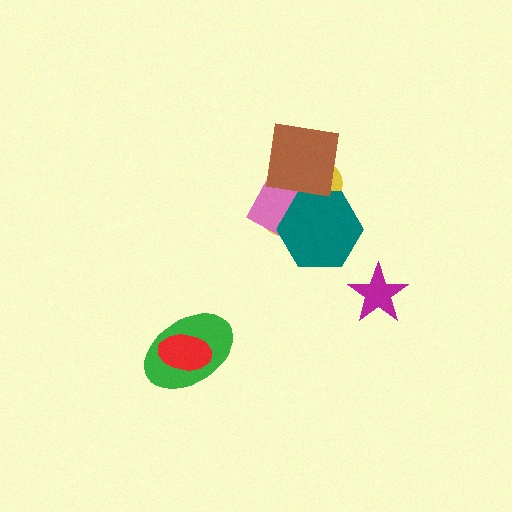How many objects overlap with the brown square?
3 objects overlap with the brown square.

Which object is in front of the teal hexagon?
The brown square is in front of the teal hexagon.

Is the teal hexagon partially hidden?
Yes, it is partially covered by another shape.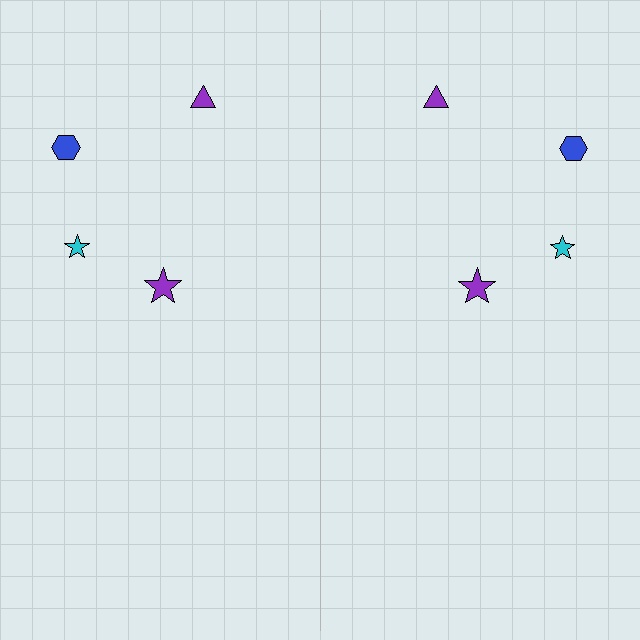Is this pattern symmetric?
Yes, this pattern has bilateral (reflection) symmetry.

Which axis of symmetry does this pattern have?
The pattern has a vertical axis of symmetry running through the center of the image.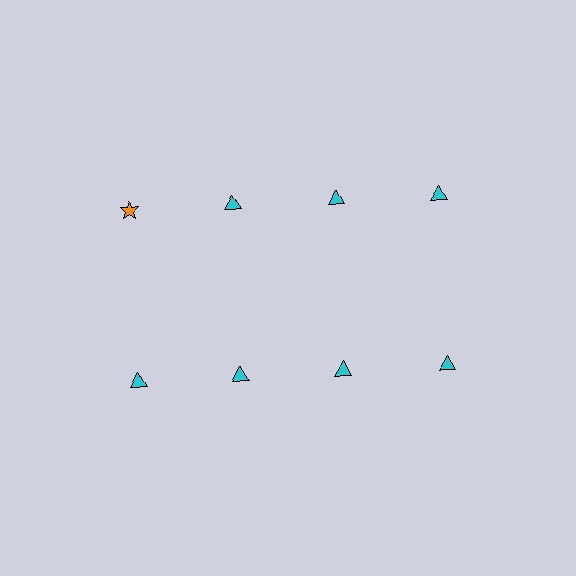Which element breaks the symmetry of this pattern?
The orange star in the top row, leftmost column breaks the symmetry. All other shapes are cyan triangles.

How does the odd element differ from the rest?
It differs in both color (orange instead of cyan) and shape (star instead of triangle).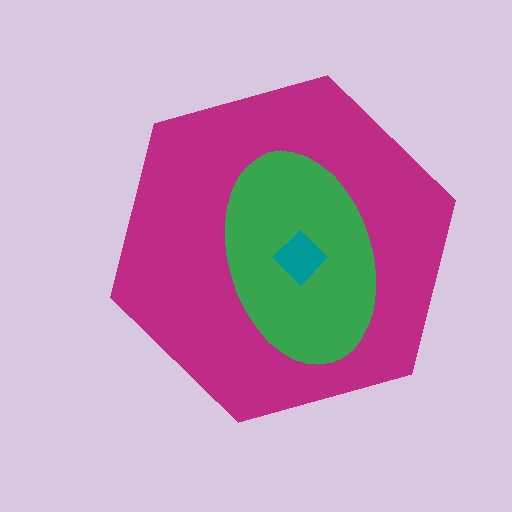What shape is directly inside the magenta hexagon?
The green ellipse.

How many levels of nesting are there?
3.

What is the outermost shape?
The magenta hexagon.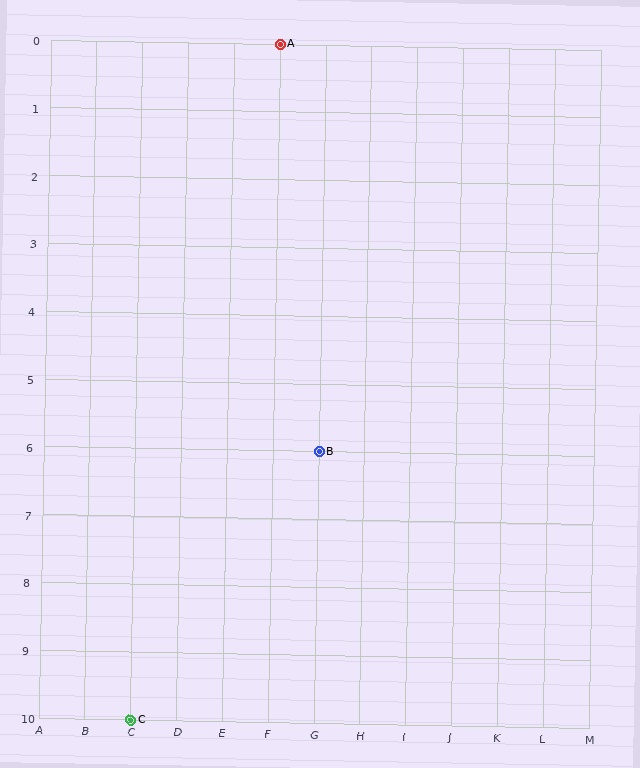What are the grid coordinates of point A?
Point A is at grid coordinates (F, 0).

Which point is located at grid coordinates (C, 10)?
Point C is at (C, 10).